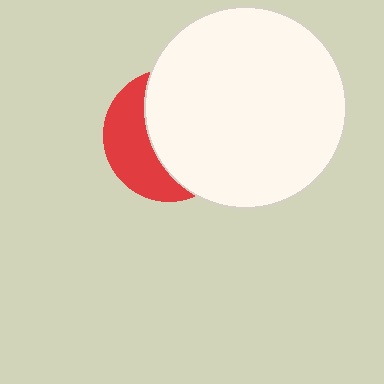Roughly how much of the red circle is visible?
A small part of it is visible (roughly 38%).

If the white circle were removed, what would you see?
You would see the complete red circle.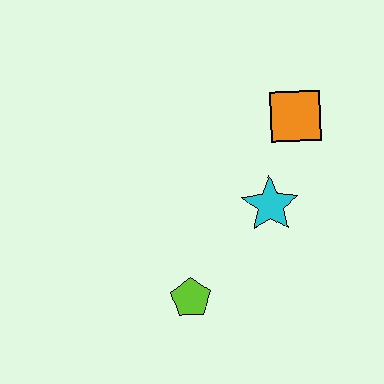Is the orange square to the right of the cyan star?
Yes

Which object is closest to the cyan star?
The orange square is closest to the cyan star.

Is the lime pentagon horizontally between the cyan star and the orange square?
No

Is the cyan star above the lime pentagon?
Yes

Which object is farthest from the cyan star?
The lime pentagon is farthest from the cyan star.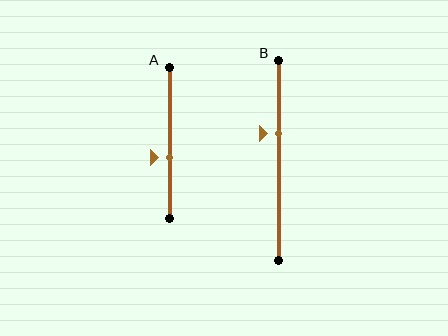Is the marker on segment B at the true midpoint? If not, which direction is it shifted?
No, the marker on segment B is shifted upward by about 13% of the segment length.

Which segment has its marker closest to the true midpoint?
Segment A has its marker closest to the true midpoint.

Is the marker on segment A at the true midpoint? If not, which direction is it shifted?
No, the marker on segment A is shifted downward by about 10% of the segment length.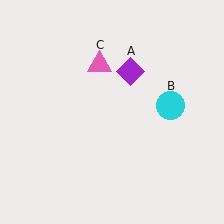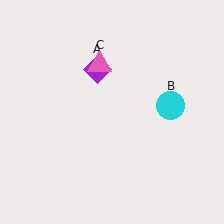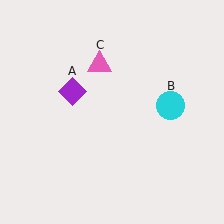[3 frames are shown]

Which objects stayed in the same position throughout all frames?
Cyan circle (object B) and pink triangle (object C) remained stationary.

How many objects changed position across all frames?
1 object changed position: purple diamond (object A).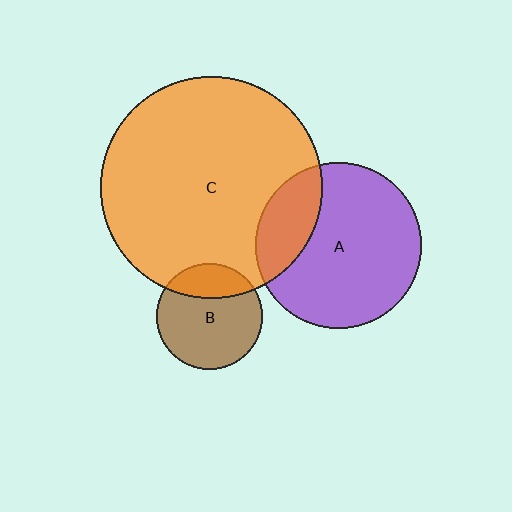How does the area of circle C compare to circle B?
Approximately 4.4 times.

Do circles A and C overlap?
Yes.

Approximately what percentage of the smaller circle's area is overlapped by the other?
Approximately 25%.